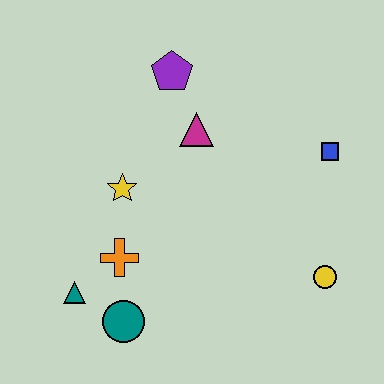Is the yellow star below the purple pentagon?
Yes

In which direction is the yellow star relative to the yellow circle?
The yellow star is to the left of the yellow circle.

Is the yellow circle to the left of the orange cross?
No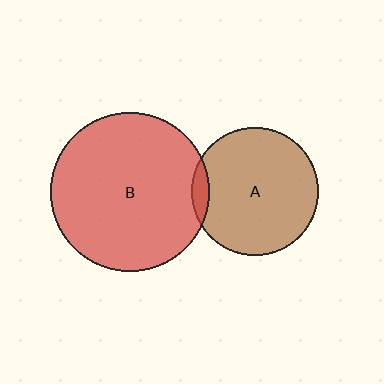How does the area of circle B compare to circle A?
Approximately 1.6 times.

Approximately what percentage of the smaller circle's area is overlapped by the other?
Approximately 5%.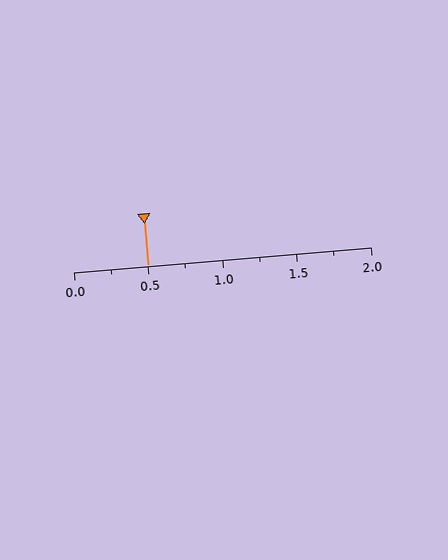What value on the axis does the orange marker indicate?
The marker indicates approximately 0.5.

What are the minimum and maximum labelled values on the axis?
The axis runs from 0.0 to 2.0.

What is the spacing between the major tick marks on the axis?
The major ticks are spaced 0.5 apart.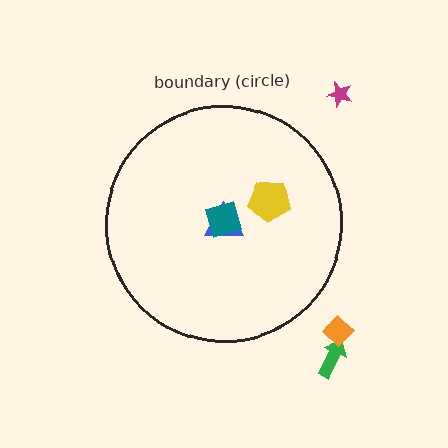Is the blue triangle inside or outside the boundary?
Inside.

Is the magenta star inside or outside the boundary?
Outside.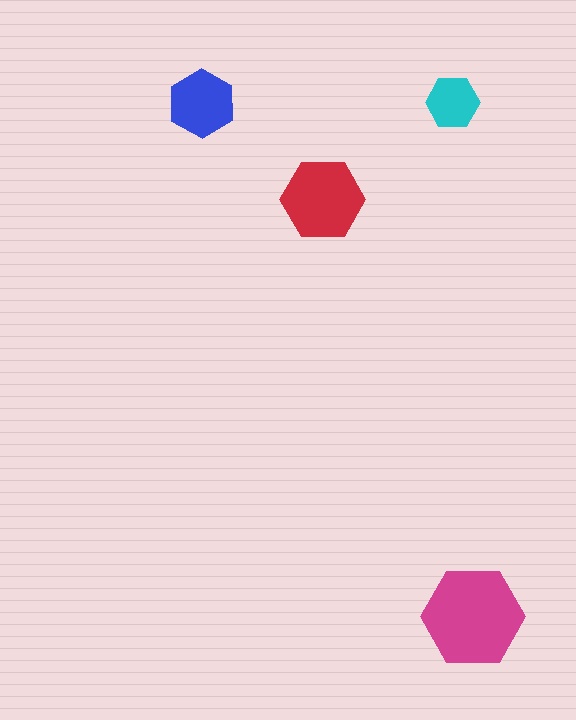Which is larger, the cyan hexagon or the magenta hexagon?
The magenta one.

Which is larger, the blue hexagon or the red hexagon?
The red one.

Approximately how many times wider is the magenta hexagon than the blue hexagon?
About 1.5 times wider.